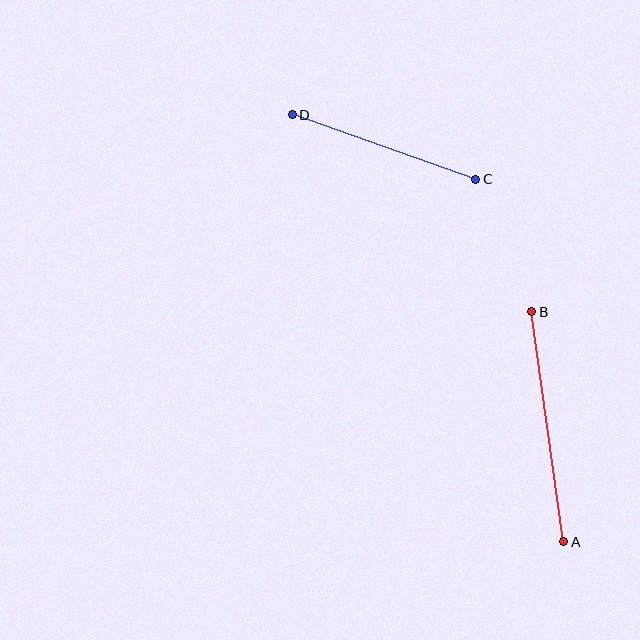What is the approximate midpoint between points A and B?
The midpoint is at approximately (548, 427) pixels.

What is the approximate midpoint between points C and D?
The midpoint is at approximately (384, 147) pixels.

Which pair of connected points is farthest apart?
Points A and B are farthest apart.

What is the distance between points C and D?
The distance is approximately 195 pixels.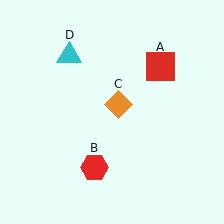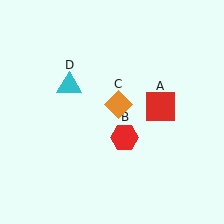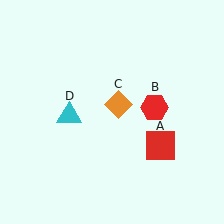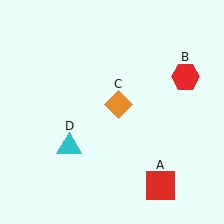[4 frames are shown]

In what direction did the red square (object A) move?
The red square (object A) moved down.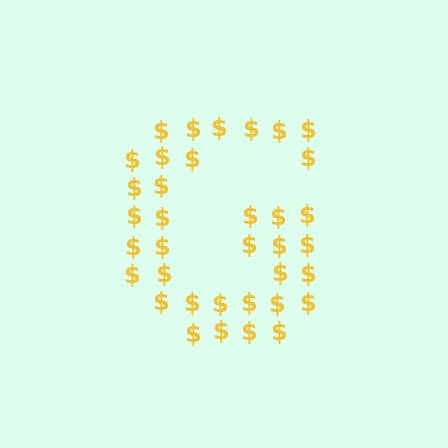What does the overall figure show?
The overall figure shows the letter G.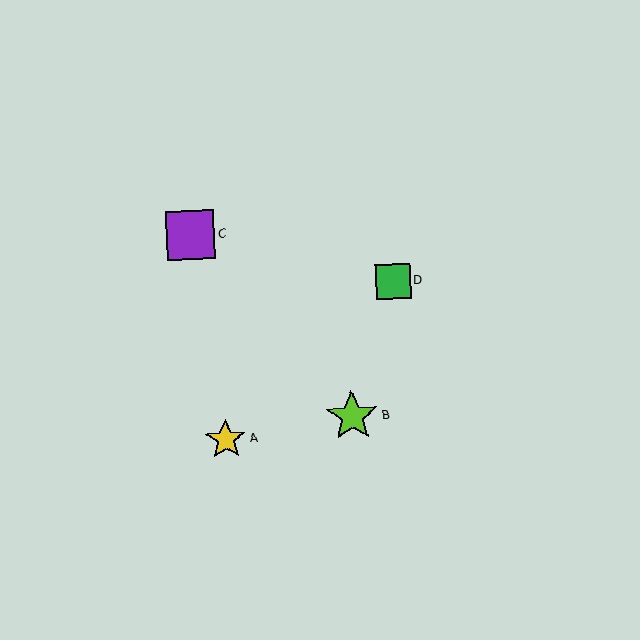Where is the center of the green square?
The center of the green square is at (393, 282).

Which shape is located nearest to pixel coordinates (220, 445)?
The yellow star (labeled A) at (226, 439) is nearest to that location.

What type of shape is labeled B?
Shape B is a lime star.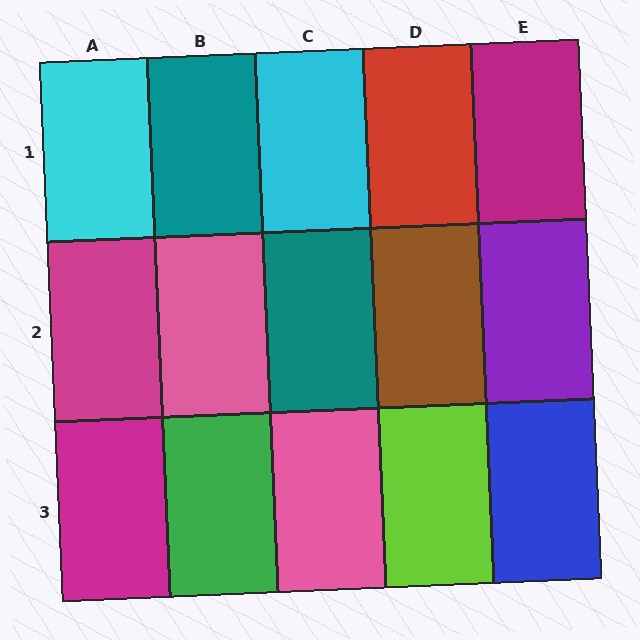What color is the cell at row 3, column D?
Lime.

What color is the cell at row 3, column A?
Magenta.